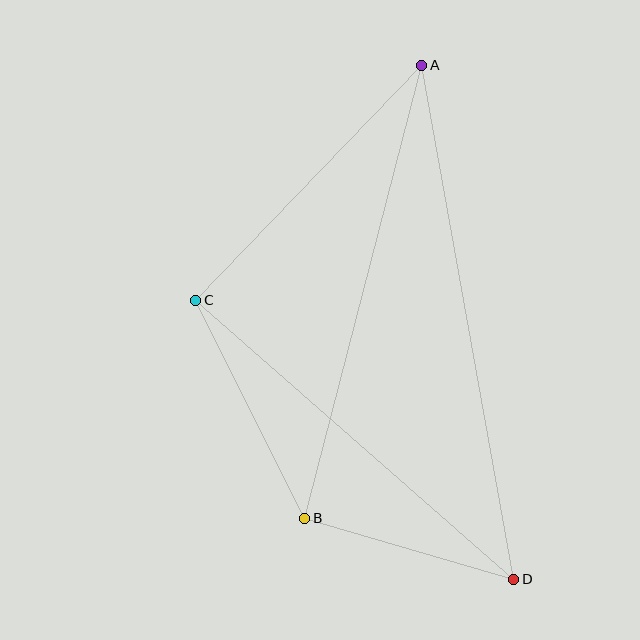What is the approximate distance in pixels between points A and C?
The distance between A and C is approximately 326 pixels.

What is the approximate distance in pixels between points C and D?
The distance between C and D is approximately 424 pixels.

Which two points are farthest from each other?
Points A and D are farthest from each other.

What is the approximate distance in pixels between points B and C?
The distance between B and C is approximately 244 pixels.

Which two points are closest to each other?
Points B and D are closest to each other.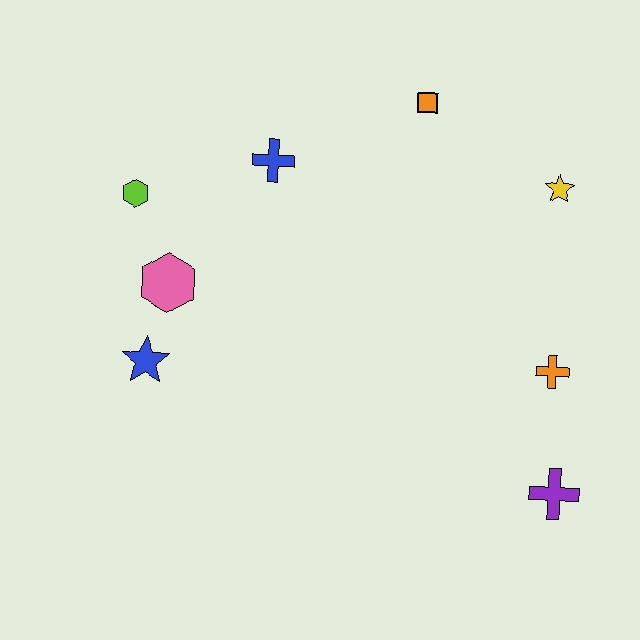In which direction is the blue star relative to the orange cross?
The blue star is to the left of the orange cross.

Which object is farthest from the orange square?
The purple cross is farthest from the orange square.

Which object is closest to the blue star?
The pink hexagon is closest to the blue star.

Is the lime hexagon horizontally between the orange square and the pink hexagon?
No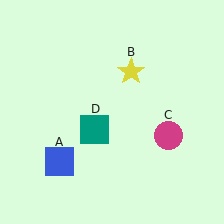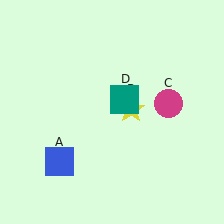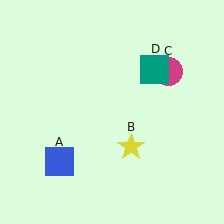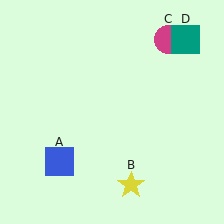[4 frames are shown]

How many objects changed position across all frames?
3 objects changed position: yellow star (object B), magenta circle (object C), teal square (object D).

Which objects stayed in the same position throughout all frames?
Blue square (object A) remained stationary.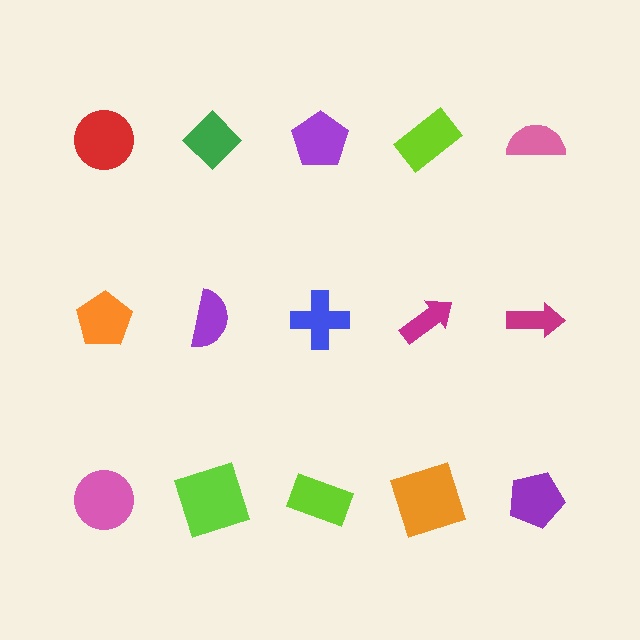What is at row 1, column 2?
A green diamond.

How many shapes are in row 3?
5 shapes.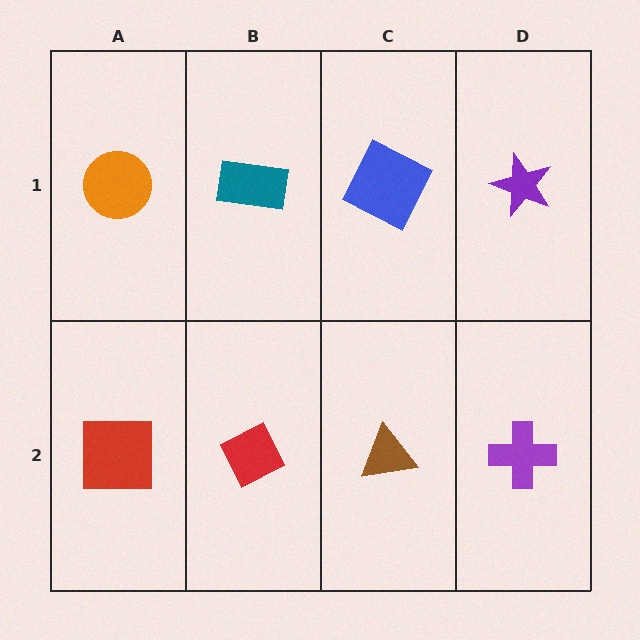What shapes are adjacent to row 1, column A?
A red square (row 2, column A), a teal rectangle (row 1, column B).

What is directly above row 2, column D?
A purple star.